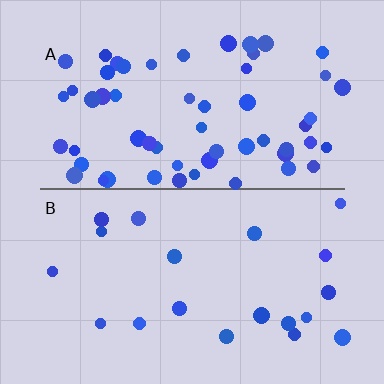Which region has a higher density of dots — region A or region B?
A (the top).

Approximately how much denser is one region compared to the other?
Approximately 2.9× — region A over region B.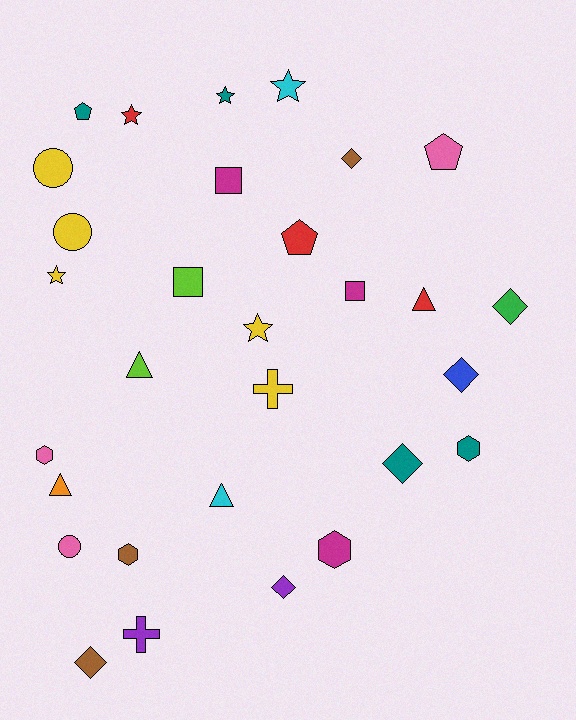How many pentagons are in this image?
There are 3 pentagons.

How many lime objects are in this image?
There are 2 lime objects.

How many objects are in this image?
There are 30 objects.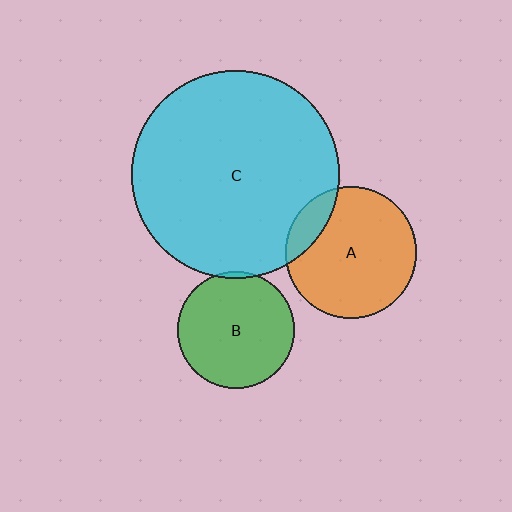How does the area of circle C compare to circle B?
Approximately 3.1 times.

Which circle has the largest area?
Circle C (cyan).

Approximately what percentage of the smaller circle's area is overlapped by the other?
Approximately 15%.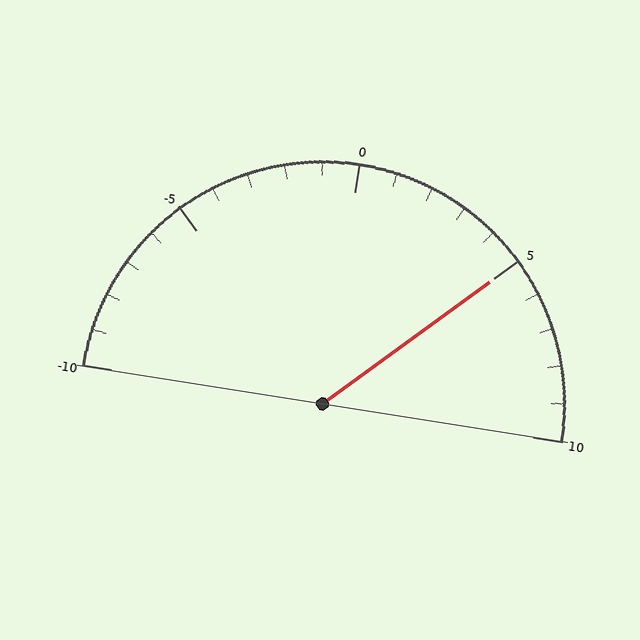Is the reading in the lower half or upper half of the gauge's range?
The reading is in the upper half of the range (-10 to 10).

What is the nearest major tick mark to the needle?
The nearest major tick mark is 5.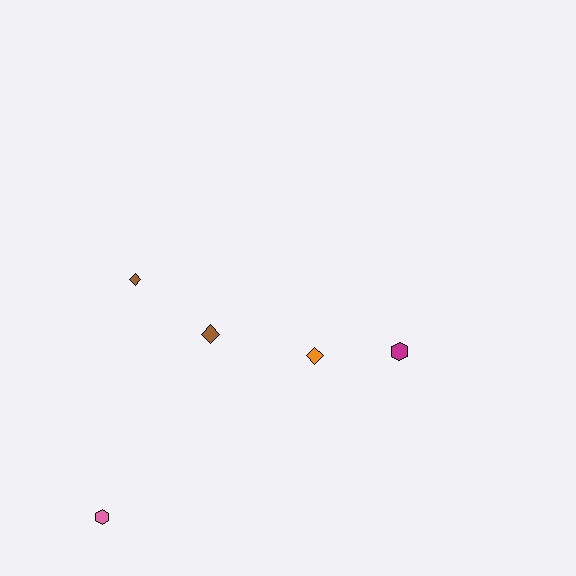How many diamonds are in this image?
There are 3 diamonds.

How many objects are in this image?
There are 5 objects.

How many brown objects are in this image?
There are 2 brown objects.